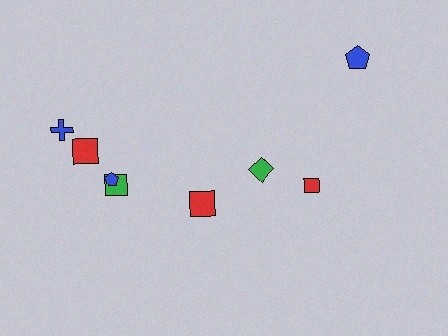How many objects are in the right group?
There are 3 objects.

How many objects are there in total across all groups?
There are 8 objects.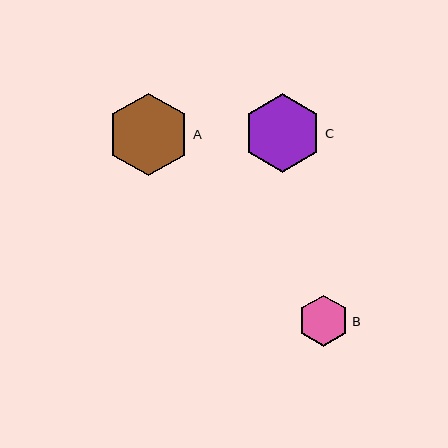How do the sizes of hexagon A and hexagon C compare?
Hexagon A and hexagon C are approximately the same size.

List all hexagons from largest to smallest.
From largest to smallest: A, C, B.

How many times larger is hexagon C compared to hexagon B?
Hexagon C is approximately 1.6 times the size of hexagon B.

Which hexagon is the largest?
Hexagon A is the largest with a size of approximately 83 pixels.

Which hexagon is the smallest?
Hexagon B is the smallest with a size of approximately 51 pixels.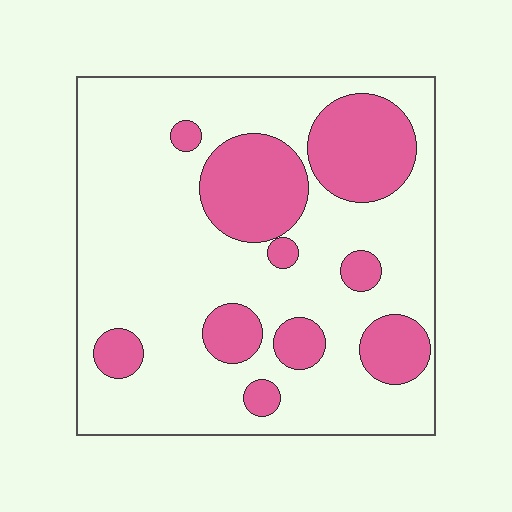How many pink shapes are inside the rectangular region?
10.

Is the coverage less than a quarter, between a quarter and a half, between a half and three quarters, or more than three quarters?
Between a quarter and a half.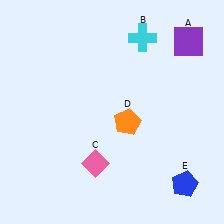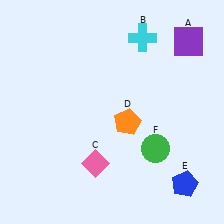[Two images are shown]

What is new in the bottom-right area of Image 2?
A green circle (F) was added in the bottom-right area of Image 2.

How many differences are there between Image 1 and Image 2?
There is 1 difference between the two images.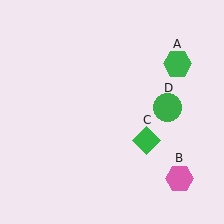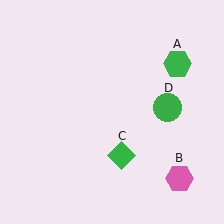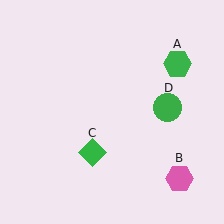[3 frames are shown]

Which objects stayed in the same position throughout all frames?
Green hexagon (object A) and pink hexagon (object B) and green circle (object D) remained stationary.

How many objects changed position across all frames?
1 object changed position: green diamond (object C).